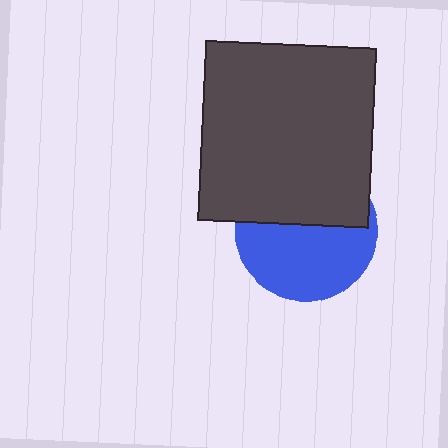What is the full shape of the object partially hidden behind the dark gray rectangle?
The partially hidden object is a blue circle.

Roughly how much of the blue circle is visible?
About half of it is visible (roughly 55%).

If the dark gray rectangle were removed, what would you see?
You would see the complete blue circle.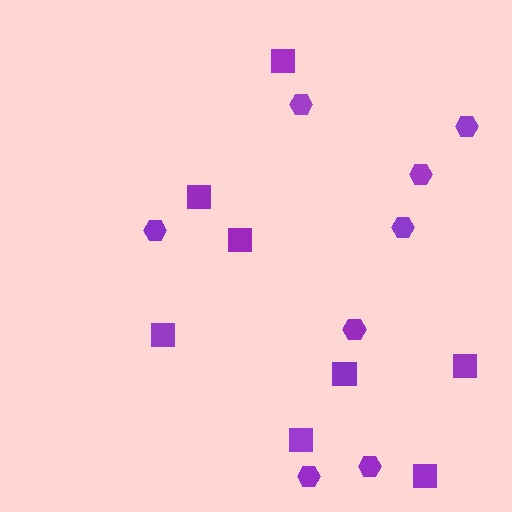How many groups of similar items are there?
There are 2 groups: one group of squares (8) and one group of hexagons (8).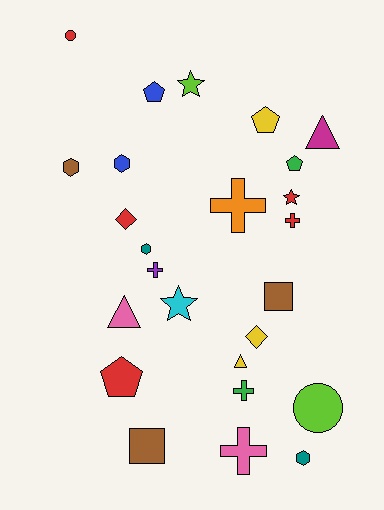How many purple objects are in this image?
There is 1 purple object.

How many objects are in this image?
There are 25 objects.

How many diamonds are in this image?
There are 2 diamonds.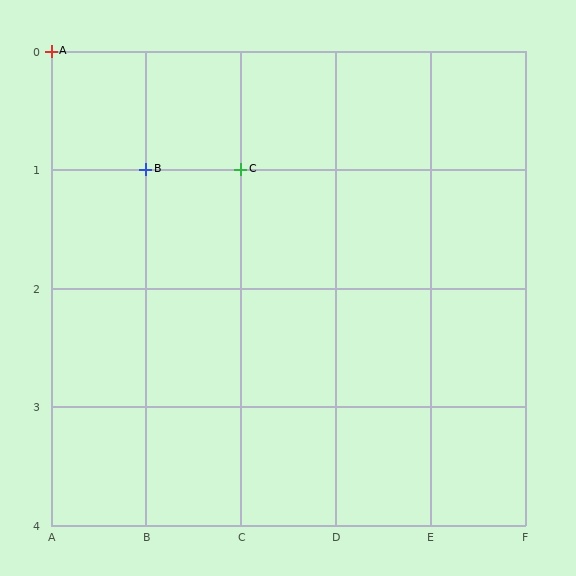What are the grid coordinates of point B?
Point B is at grid coordinates (B, 1).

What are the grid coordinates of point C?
Point C is at grid coordinates (C, 1).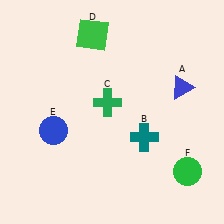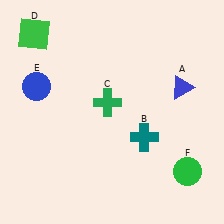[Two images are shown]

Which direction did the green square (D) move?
The green square (D) moved left.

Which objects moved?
The objects that moved are: the green square (D), the blue circle (E).